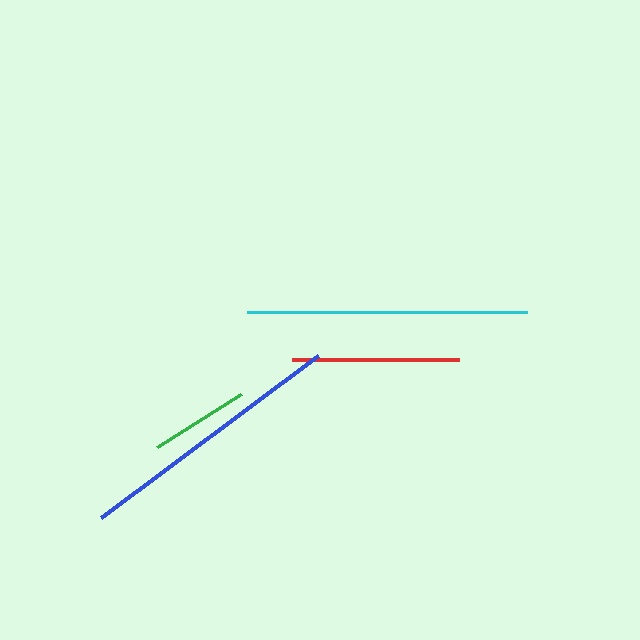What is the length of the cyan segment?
The cyan segment is approximately 280 pixels long.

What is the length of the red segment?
The red segment is approximately 167 pixels long.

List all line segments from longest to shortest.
From longest to shortest: cyan, blue, red, green.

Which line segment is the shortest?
The green line is the shortest at approximately 99 pixels.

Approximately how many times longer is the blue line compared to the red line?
The blue line is approximately 1.6 times the length of the red line.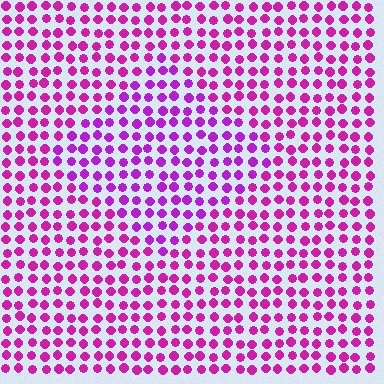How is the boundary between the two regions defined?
The boundary is defined purely by a slight shift in hue (about 22 degrees). Spacing, size, and orientation are identical on both sides.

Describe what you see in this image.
The image is filled with small magenta elements in a uniform arrangement. A diamond-shaped region is visible where the elements are tinted to a slightly different hue, forming a subtle color boundary.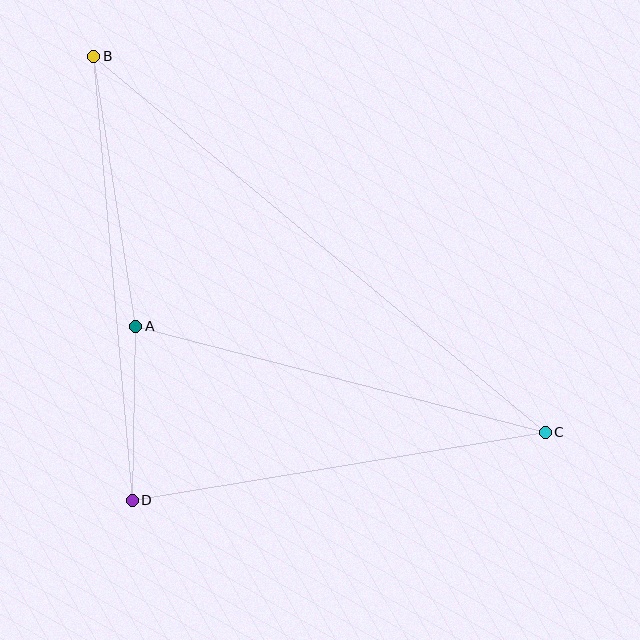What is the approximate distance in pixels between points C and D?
The distance between C and D is approximately 419 pixels.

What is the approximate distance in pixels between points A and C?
The distance between A and C is approximately 423 pixels.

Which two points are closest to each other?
Points A and D are closest to each other.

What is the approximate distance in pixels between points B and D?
The distance between B and D is approximately 446 pixels.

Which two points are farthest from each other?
Points B and C are farthest from each other.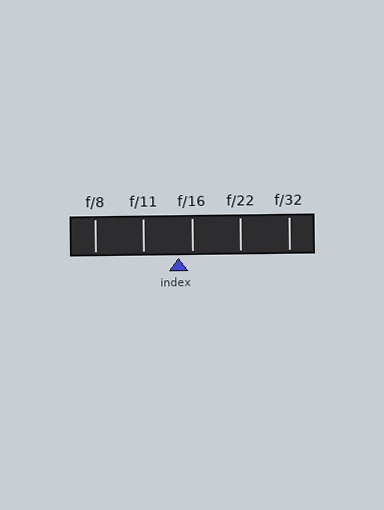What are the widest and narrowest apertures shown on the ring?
The widest aperture shown is f/8 and the narrowest is f/32.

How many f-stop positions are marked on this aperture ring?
There are 5 f-stop positions marked.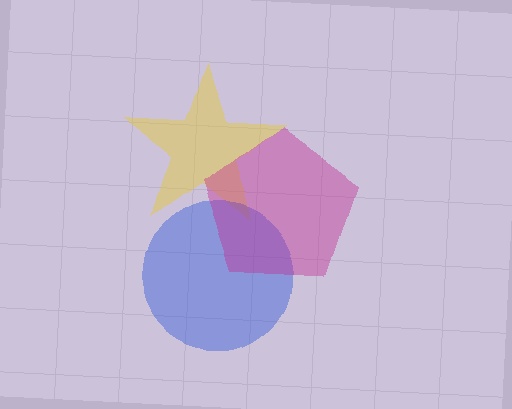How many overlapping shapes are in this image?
There are 3 overlapping shapes in the image.